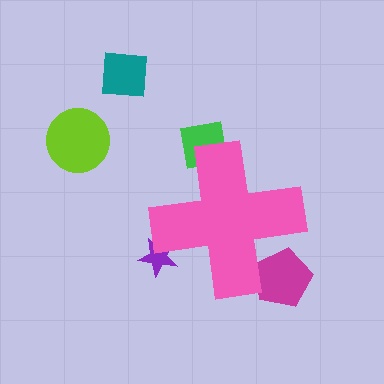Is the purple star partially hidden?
Yes, the purple star is partially hidden behind the pink cross.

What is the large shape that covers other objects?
A pink cross.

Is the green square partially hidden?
Yes, the green square is partially hidden behind the pink cross.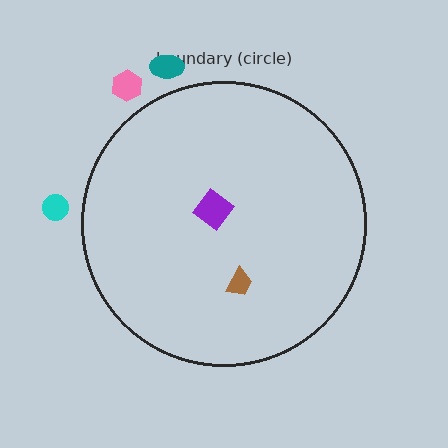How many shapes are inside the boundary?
2 inside, 3 outside.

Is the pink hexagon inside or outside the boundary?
Outside.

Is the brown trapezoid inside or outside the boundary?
Inside.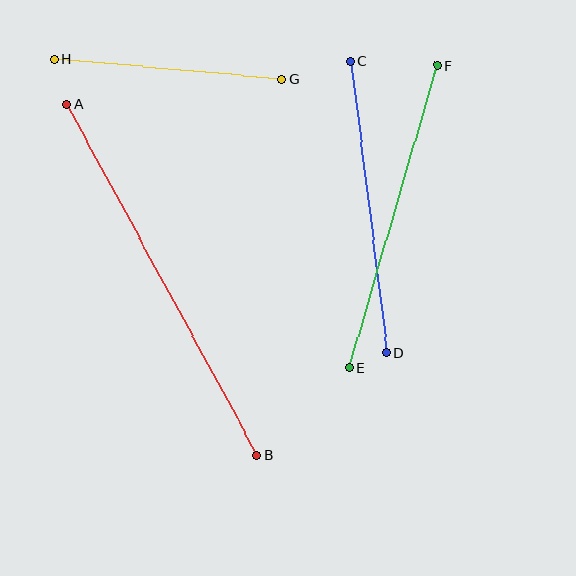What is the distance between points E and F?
The distance is approximately 315 pixels.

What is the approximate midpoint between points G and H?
The midpoint is at approximately (168, 69) pixels.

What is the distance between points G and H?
The distance is approximately 228 pixels.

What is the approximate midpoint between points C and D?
The midpoint is at approximately (368, 207) pixels.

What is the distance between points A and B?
The distance is approximately 399 pixels.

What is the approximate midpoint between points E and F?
The midpoint is at approximately (394, 216) pixels.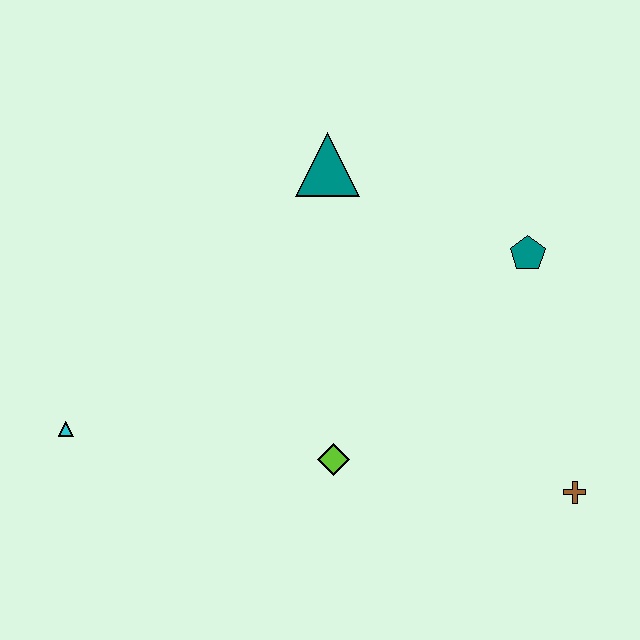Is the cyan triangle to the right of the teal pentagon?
No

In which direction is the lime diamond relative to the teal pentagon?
The lime diamond is below the teal pentagon.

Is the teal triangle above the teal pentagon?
Yes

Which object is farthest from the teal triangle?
The brown cross is farthest from the teal triangle.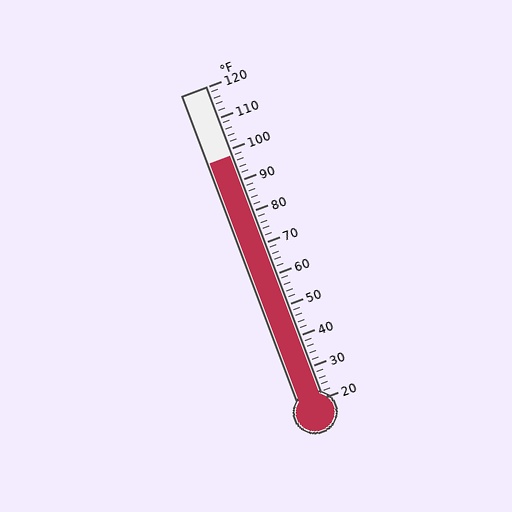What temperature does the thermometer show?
The thermometer shows approximately 98°F.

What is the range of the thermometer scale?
The thermometer scale ranges from 20°F to 120°F.